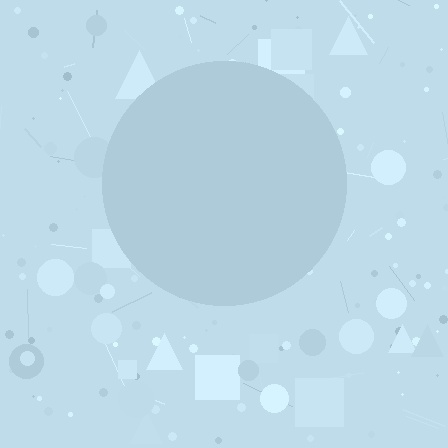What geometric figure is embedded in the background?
A circle is embedded in the background.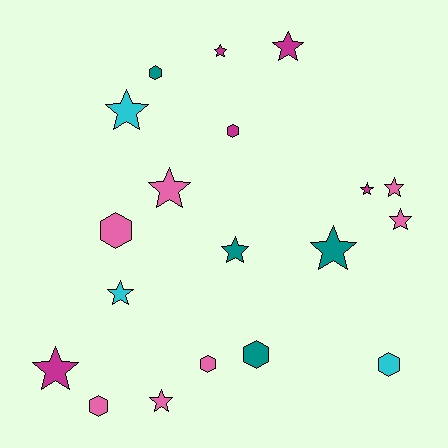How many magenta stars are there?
There are 4 magenta stars.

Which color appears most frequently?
Pink, with 7 objects.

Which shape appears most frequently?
Star, with 12 objects.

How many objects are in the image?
There are 19 objects.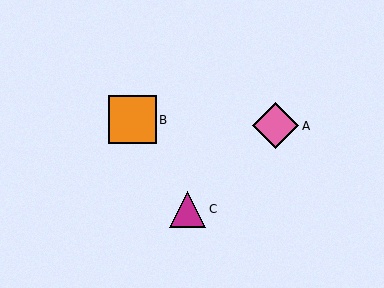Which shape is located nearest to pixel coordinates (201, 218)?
The magenta triangle (labeled C) at (188, 209) is nearest to that location.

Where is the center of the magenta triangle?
The center of the magenta triangle is at (188, 209).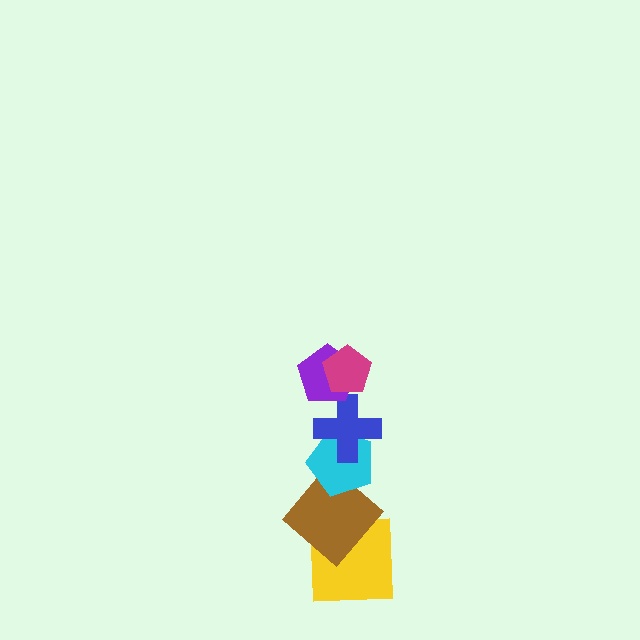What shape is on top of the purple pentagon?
The magenta pentagon is on top of the purple pentagon.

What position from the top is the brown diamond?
The brown diamond is 5th from the top.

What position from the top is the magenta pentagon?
The magenta pentagon is 1st from the top.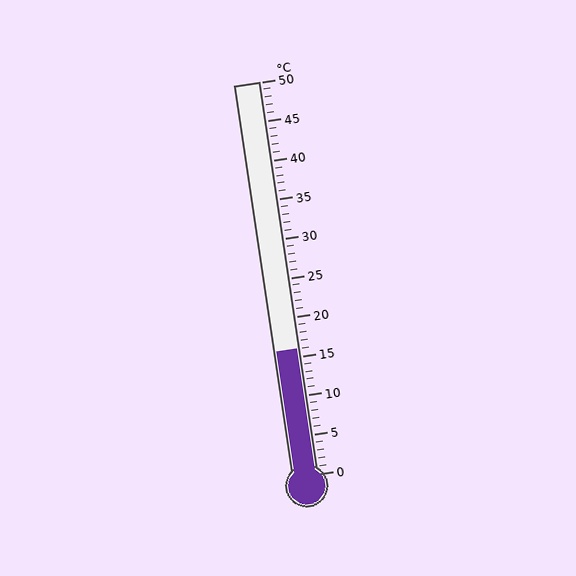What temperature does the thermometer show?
The thermometer shows approximately 16°C.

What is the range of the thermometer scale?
The thermometer scale ranges from 0°C to 50°C.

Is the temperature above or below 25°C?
The temperature is below 25°C.